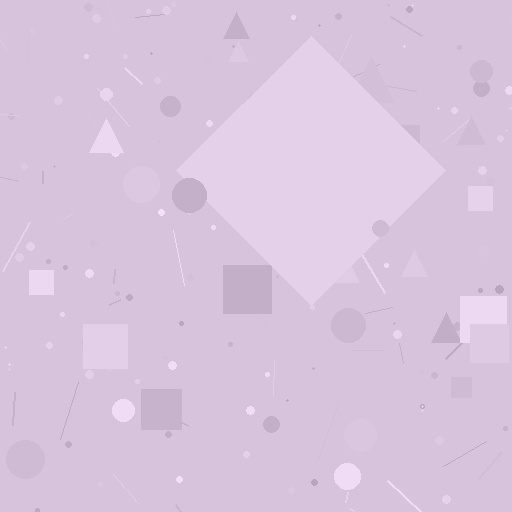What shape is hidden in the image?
A diamond is hidden in the image.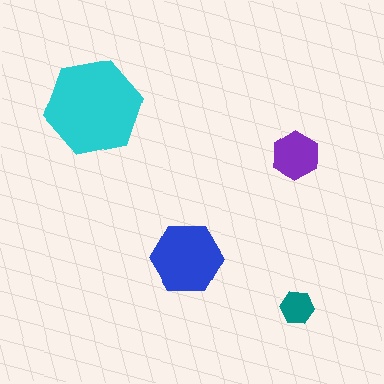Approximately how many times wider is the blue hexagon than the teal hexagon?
About 2 times wider.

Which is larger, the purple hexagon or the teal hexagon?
The purple one.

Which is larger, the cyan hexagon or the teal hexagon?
The cyan one.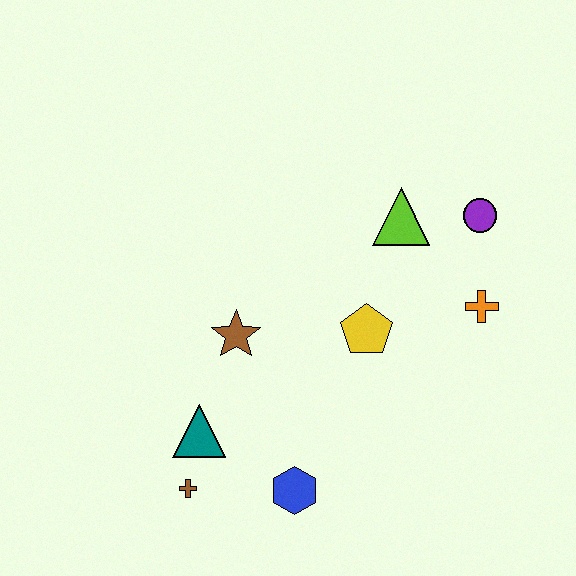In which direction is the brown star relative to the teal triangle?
The brown star is above the teal triangle.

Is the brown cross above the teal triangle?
No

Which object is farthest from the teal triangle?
The purple circle is farthest from the teal triangle.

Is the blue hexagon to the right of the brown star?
Yes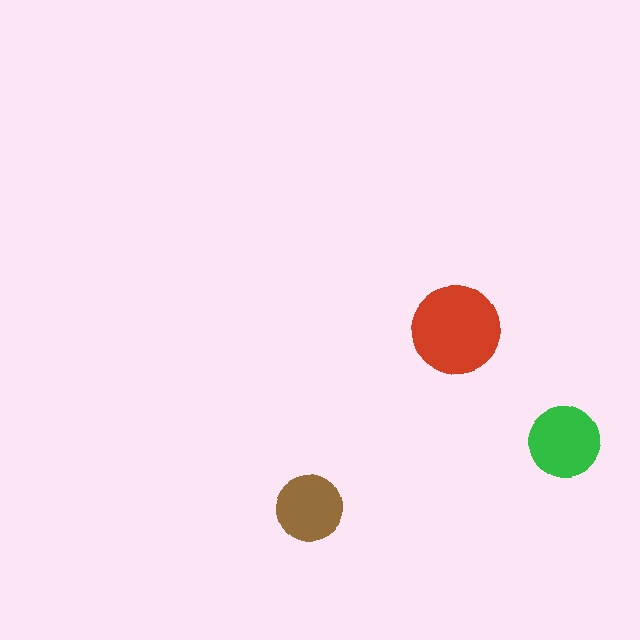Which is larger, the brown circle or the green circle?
The green one.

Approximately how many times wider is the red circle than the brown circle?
About 1.5 times wider.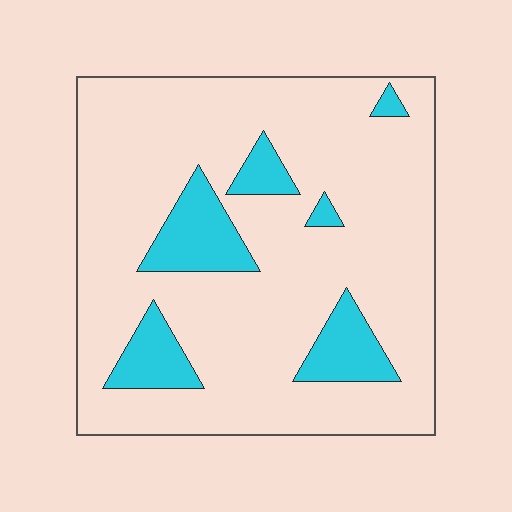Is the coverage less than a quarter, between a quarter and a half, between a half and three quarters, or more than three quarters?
Less than a quarter.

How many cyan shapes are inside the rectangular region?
6.